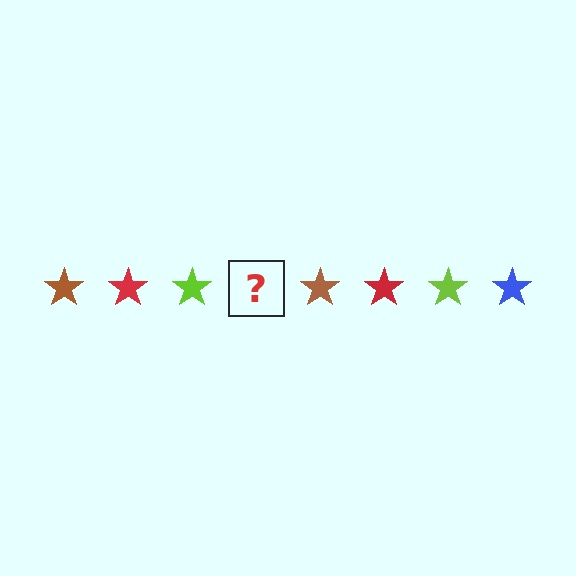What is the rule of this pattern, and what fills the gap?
The rule is that the pattern cycles through brown, red, lime, blue stars. The gap should be filled with a blue star.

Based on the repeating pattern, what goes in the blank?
The blank should be a blue star.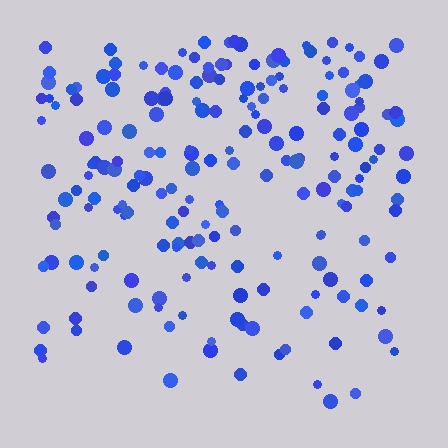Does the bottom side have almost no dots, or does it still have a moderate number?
Still a moderate number, just noticeably fewer than the top.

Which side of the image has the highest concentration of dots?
The top.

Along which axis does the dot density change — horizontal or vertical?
Vertical.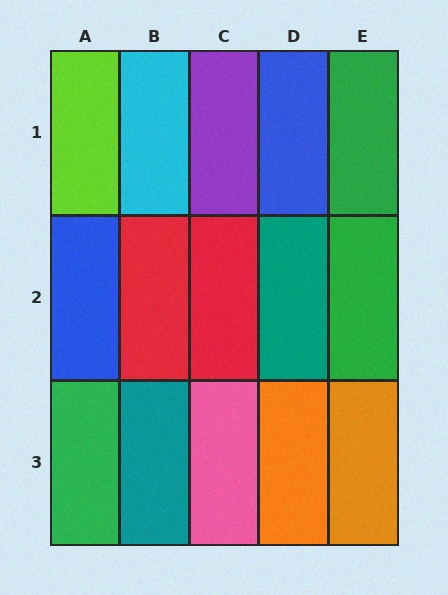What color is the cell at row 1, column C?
Purple.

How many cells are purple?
1 cell is purple.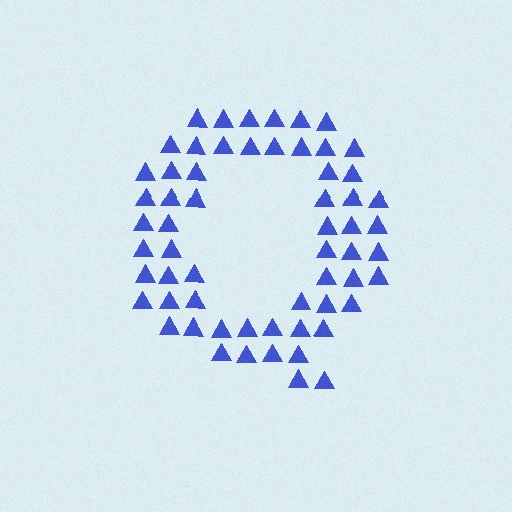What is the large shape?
The large shape is the letter Q.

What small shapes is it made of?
It is made of small triangles.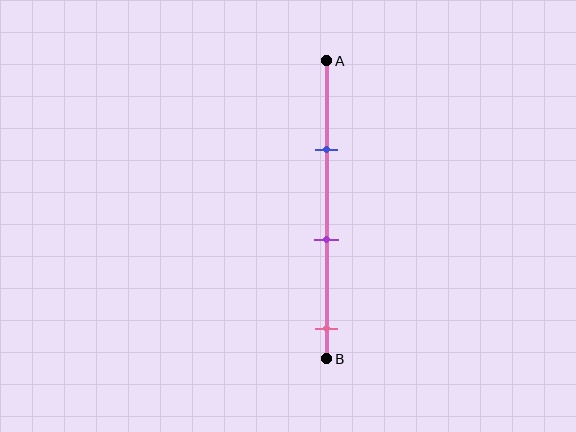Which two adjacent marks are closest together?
The blue and purple marks are the closest adjacent pair.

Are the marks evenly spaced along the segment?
Yes, the marks are approximately evenly spaced.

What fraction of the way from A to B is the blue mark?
The blue mark is approximately 30% (0.3) of the way from A to B.